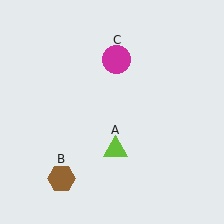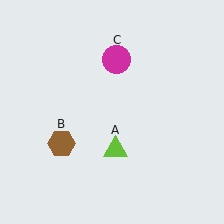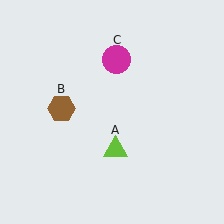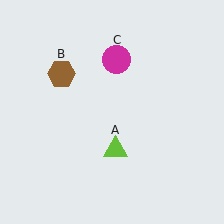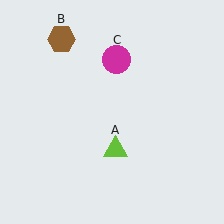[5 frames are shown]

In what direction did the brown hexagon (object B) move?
The brown hexagon (object B) moved up.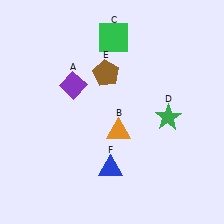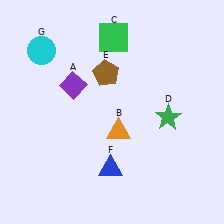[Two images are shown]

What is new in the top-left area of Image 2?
A cyan circle (G) was added in the top-left area of Image 2.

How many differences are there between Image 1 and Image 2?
There is 1 difference between the two images.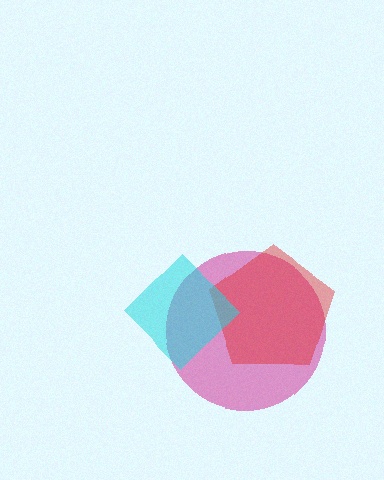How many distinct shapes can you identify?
There are 3 distinct shapes: a magenta circle, a red pentagon, a cyan diamond.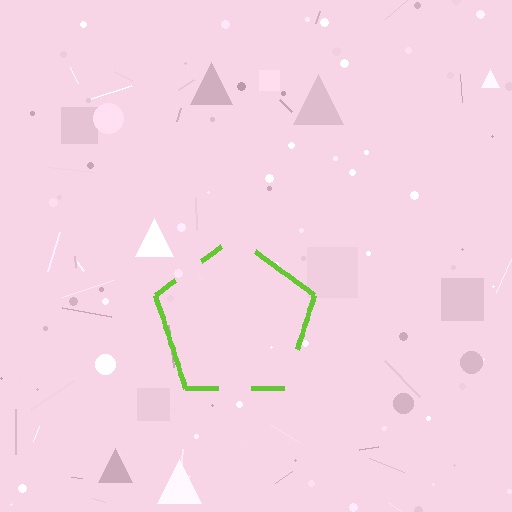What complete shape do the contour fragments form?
The contour fragments form a pentagon.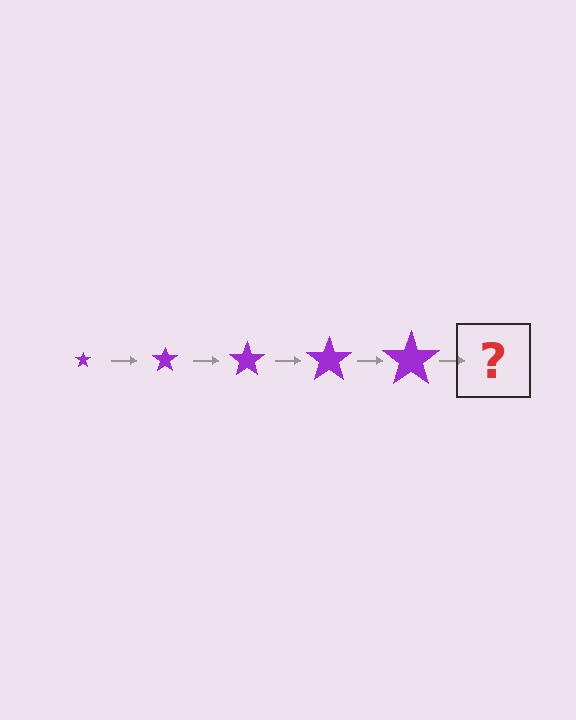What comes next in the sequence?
The next element should be a purple star, larger than the previous one.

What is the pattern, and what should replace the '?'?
The pattern is that the star gets progressively larger each step. The '?' should be a purple star, larger than the previous one.